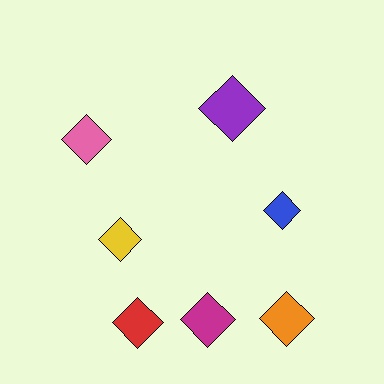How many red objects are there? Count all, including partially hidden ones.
There is 1 red object.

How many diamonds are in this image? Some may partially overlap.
There are 7 diamonds.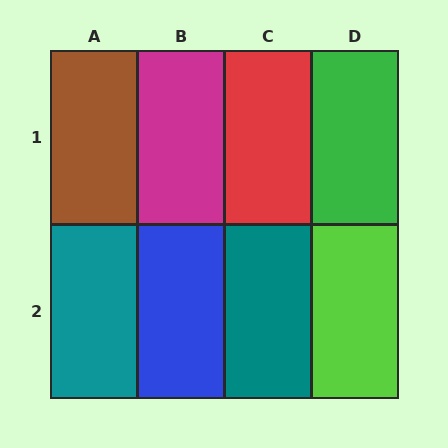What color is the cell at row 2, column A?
Teal.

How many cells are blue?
1 cell is blue.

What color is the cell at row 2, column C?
Teal.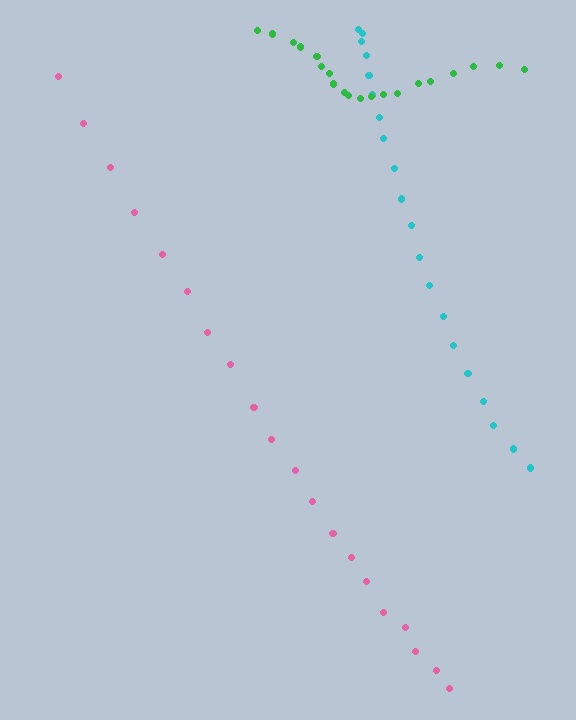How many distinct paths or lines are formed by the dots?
There are 3 distinct paths.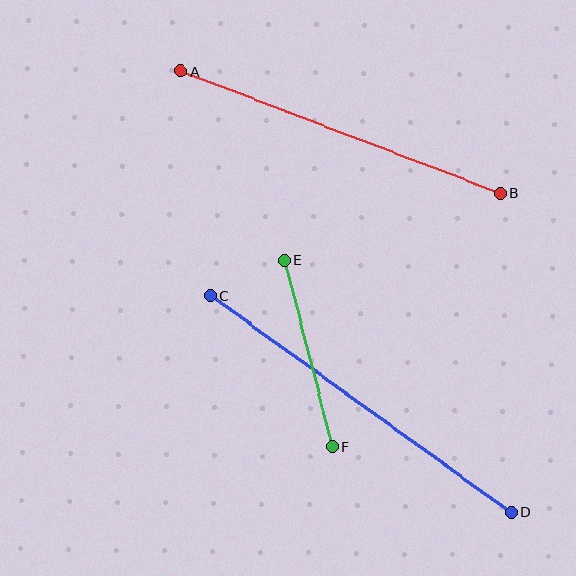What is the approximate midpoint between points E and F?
The midpoint is at approximately (308, 353) pixels.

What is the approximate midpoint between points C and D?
The midpoint is at approximately (361, 404) pixels.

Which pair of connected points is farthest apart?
Points C and D are farthest apart.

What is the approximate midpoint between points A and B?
The midpoint is at approximately (341, 132) pixels.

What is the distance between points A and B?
The distance is approximately 342 pixels.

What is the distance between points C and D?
The distance is approximately 371 pixels.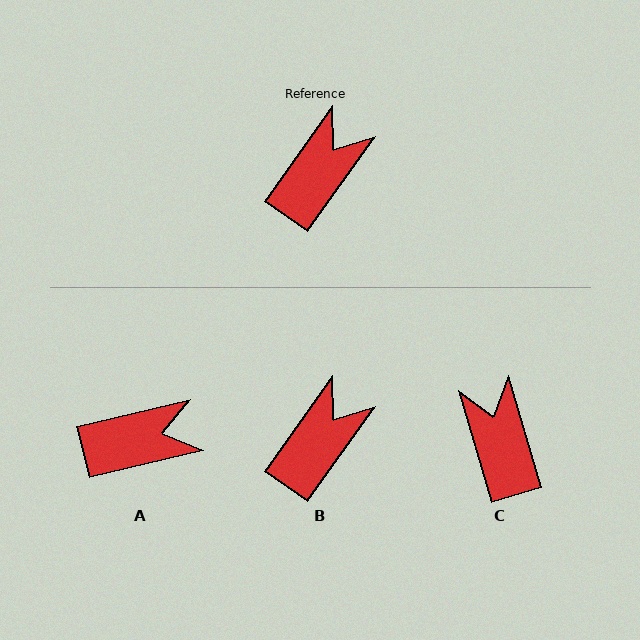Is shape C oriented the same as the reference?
No, it is off by about 52 degrees.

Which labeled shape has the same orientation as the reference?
B.